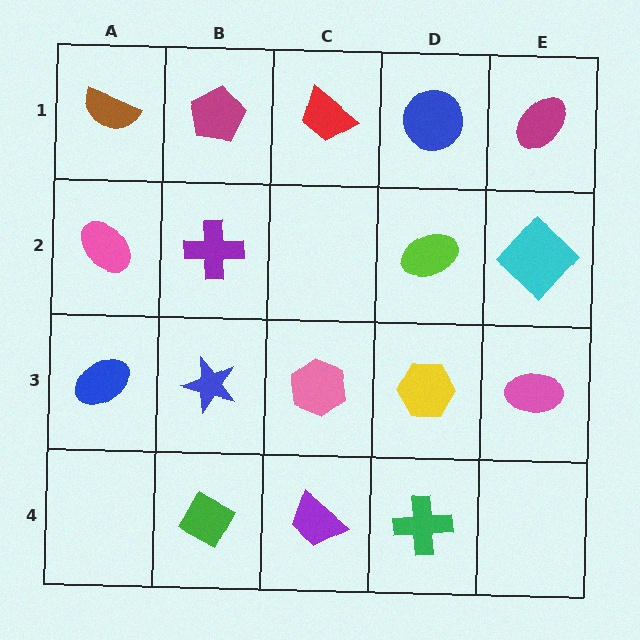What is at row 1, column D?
A blue circle.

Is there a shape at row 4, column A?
No, that cell is empty.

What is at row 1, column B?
A magenta pentagon.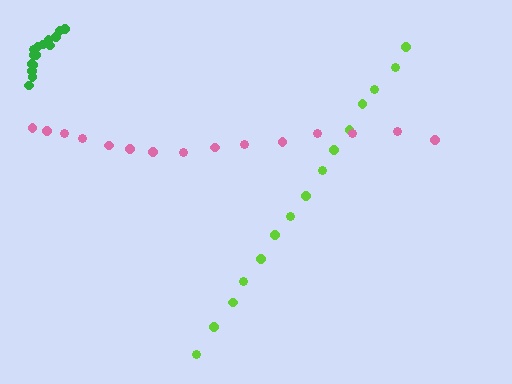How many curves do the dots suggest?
There are 3 distinct paths.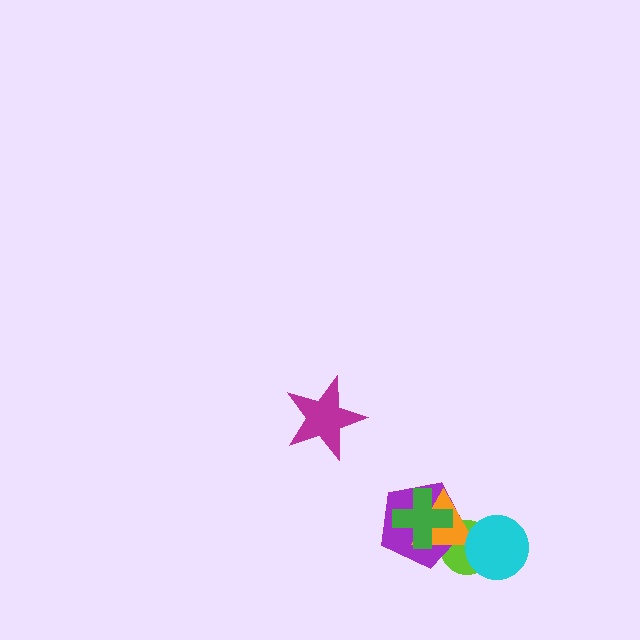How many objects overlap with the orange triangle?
4 objects overlap with the orange triangle.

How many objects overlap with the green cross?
2 objects overlap with the green cross.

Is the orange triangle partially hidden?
Yes, it is partially covered by another shape.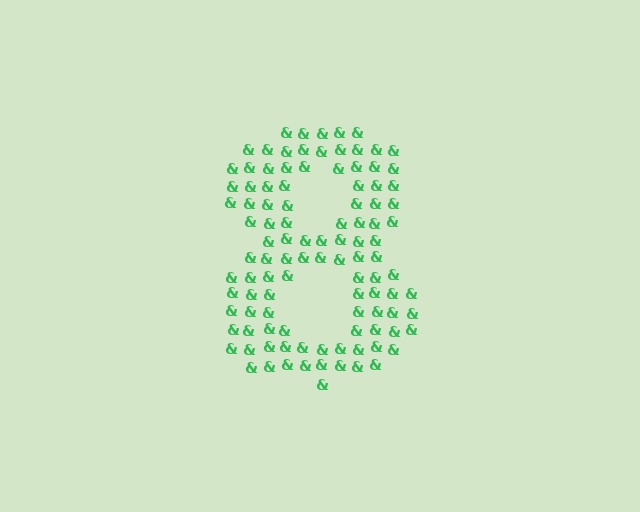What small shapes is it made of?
It is made of small ampersands.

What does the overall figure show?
The overall figure shows the digit 8.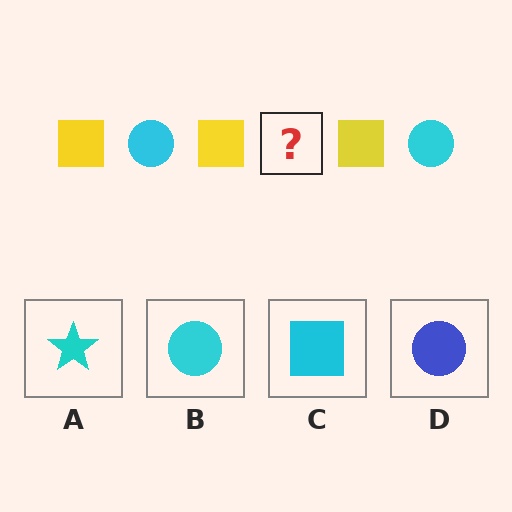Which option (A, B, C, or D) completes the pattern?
B.